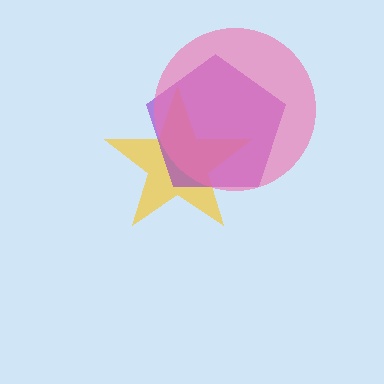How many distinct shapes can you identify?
There are 3 distinct shapes: a yellow star, a purple pentagon, a pink circle.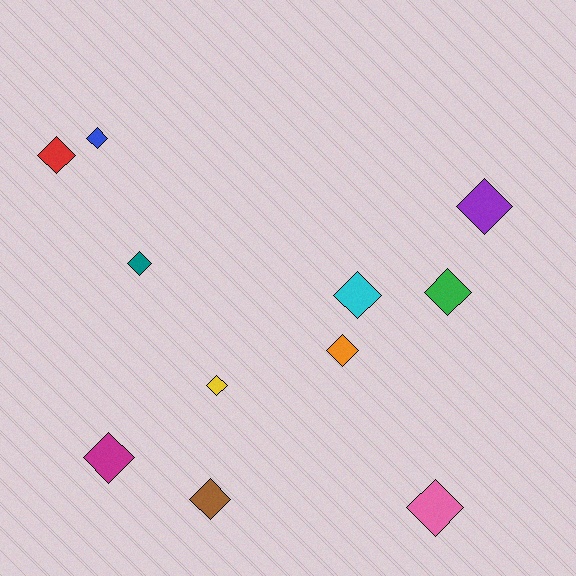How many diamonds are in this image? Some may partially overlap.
There are 11 diamonds.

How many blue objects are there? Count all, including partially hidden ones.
There is 1 blue object.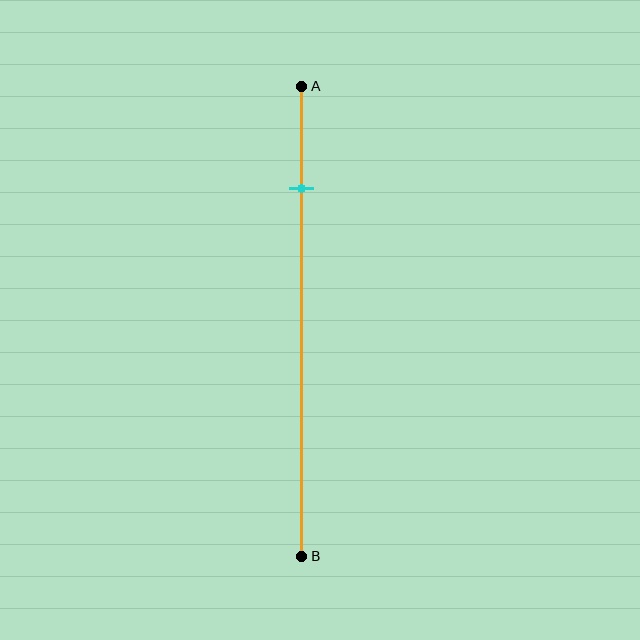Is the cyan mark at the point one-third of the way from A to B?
No, the mark is at about 20% from A, not at the 33% one-third point.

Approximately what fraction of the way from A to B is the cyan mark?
The cyan mark is approximately 20% of the way from A to B.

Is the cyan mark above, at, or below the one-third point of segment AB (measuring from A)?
The cyan mark is above the one-third point of segment AB.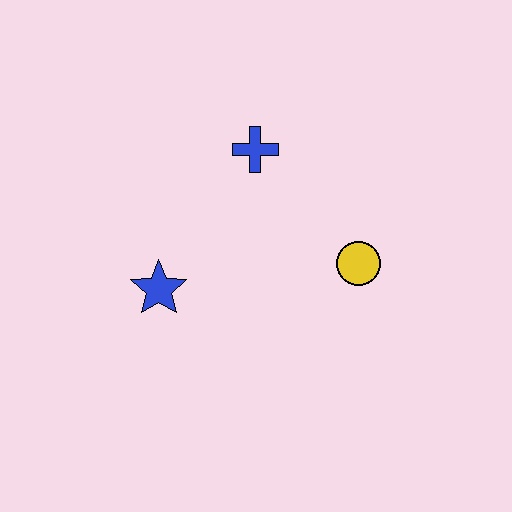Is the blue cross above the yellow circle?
Yes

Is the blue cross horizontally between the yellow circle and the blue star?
Yes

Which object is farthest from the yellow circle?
The blue star is farthest from the yellow circle.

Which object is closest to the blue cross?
The yellow circle is closest to the blue cross.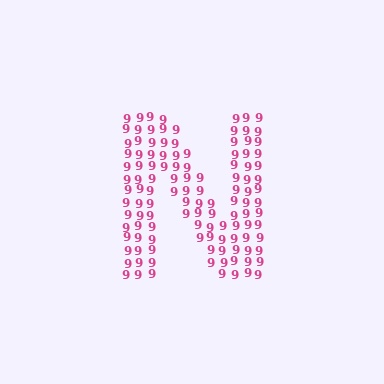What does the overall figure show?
The overall figure shows the letter N.